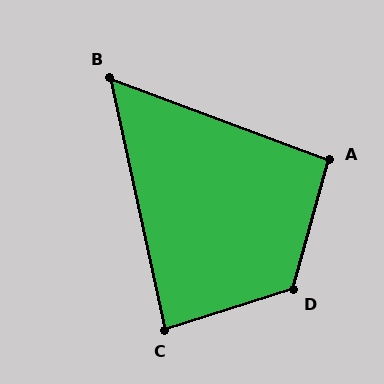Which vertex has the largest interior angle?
D, at approximately 123 degrees.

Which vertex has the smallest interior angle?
B, at approximately 57 degrees.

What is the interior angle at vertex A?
Approximately 95 degrees (obtuse).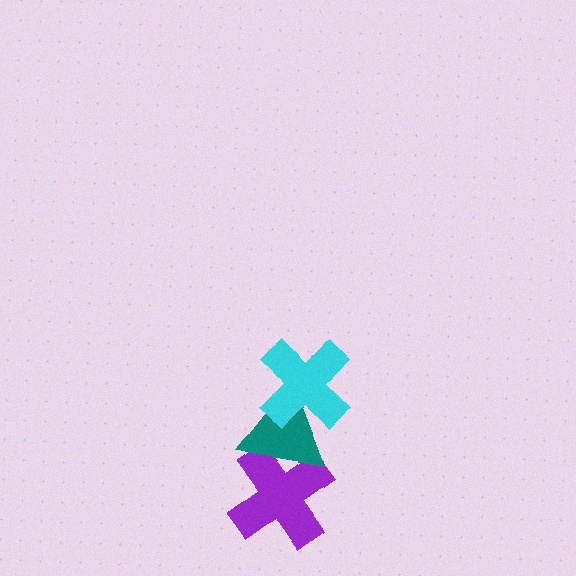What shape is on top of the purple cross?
The teal triangle is on top of the purple cross.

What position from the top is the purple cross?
The purple cross is 3rd from the top.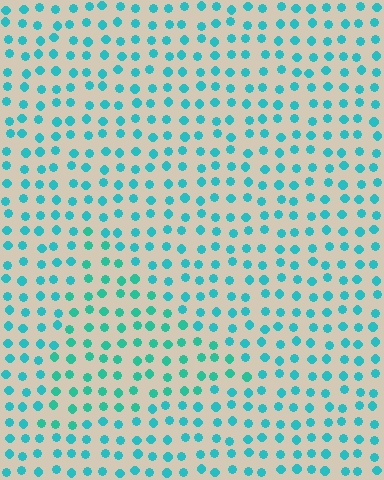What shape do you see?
I see a triangle.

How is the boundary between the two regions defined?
The boundary is defined purely by a slight shift in hue (about 19 degrees). Spacing, size, and orientation are identical on both sides.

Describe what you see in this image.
The image is filled with small cyan elements in a uniform arrangement. A triangle-shaped region is visible where the elements are tinted to a slightly different hue, forming a subtle color boundary.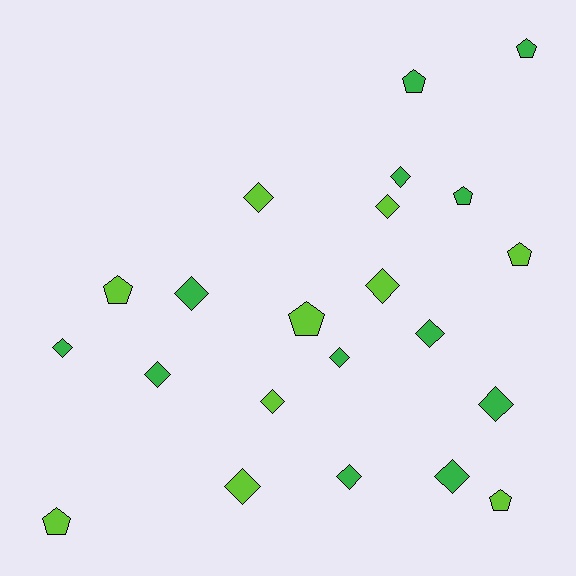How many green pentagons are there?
There are 3 green pentagons.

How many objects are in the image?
There are 22 objects.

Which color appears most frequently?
Green, with 12 objects.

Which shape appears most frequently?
Diamond, with 14 objects.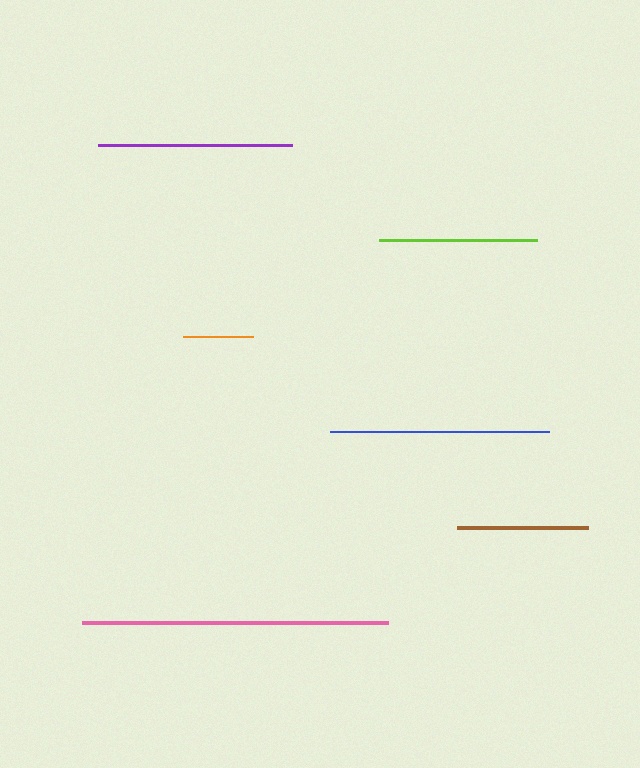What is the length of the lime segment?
The lime segment is approximately 158 pixels long.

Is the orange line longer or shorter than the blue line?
The blue line is longer than the orange line.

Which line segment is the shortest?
The orange line is the shortest at approximately 70 pixels.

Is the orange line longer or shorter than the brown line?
The brown line is longer than the orange line.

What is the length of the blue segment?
The blue segment is approximately 219 pixels long.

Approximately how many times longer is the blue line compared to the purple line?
The blue line is approximately 1.1 times the length of the purple line.